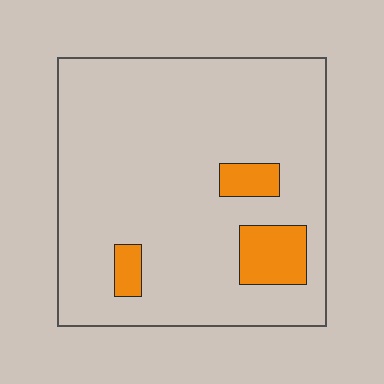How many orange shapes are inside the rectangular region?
3.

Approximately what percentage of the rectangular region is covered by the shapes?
Approximately 10%.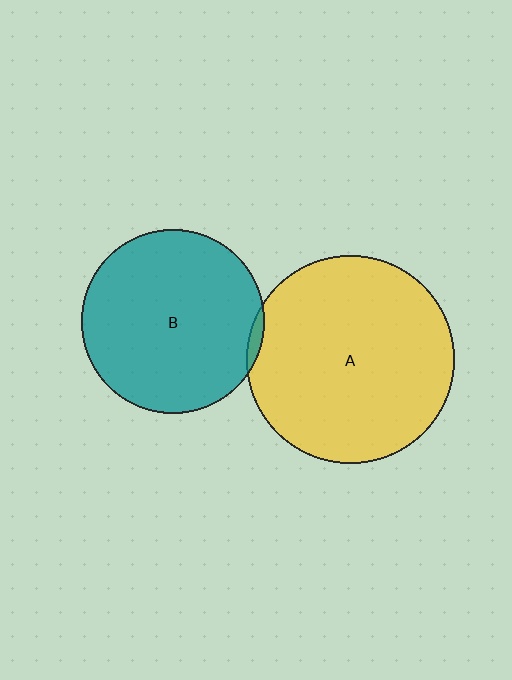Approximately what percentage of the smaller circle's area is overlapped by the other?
Approximately 5%.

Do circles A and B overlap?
Yes.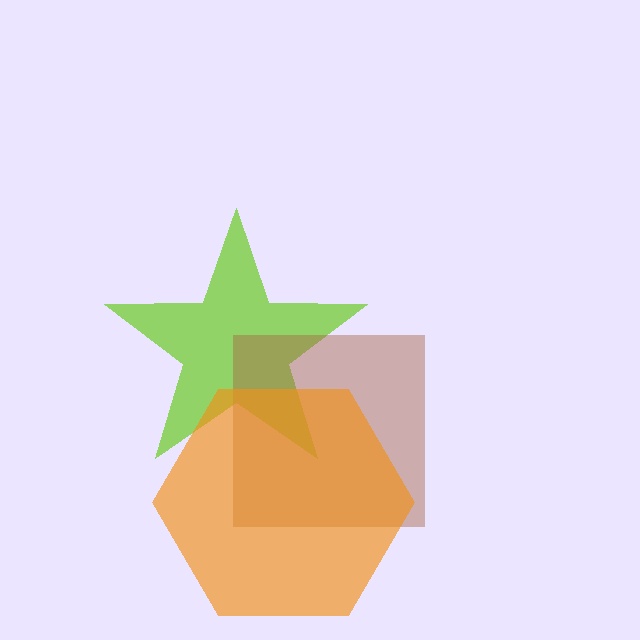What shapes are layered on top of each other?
The layered shapes are: a lime star, a brown square, an orange hexagon.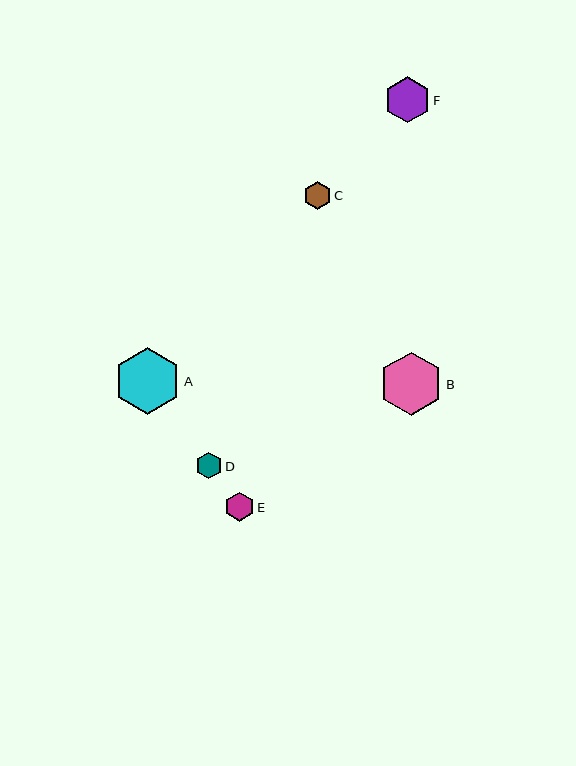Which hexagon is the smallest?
Hexagon D is the smallest with a size of approximately 27 pixels.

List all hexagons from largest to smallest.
From largest to smallest: A, B, F, E, C, D.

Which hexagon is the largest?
Hexagon A is the largest with a size of approximately 67 pixels.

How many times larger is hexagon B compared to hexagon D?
Hexagon B is approximately 2.4 times the size of hexagon D.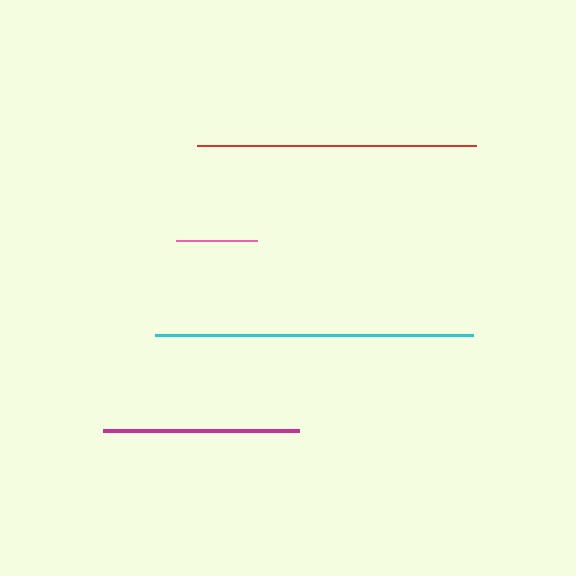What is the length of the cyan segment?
The cyan segment is approximately 318 pixels long.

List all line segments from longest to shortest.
From longest to shortest: cyan, red, magenta, pink.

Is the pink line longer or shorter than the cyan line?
The cyan line is longer than the pink line.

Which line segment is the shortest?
The pink line is the shortest at approximately 82 pixels.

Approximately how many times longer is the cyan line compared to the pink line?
The cyan line is approximately 3.9 times the length of the pink line.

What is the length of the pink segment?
The pink segment is approximately 82 pixels long.